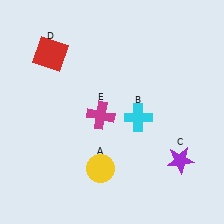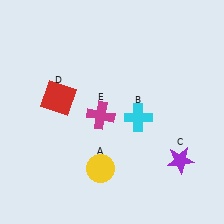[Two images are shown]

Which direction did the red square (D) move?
The red square (D) moved down.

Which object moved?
The red square (D) moved down.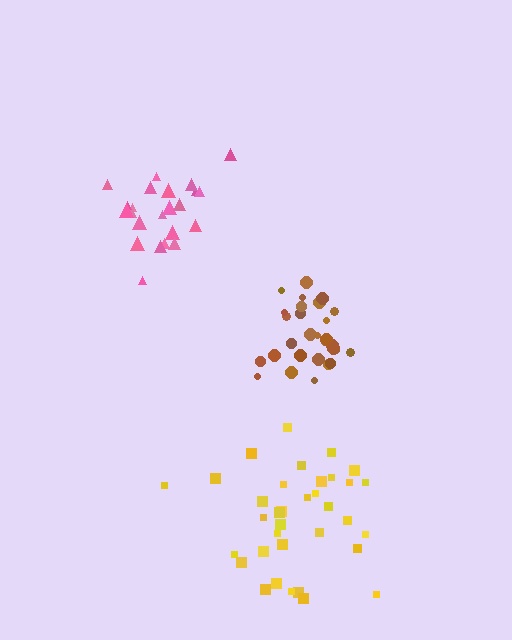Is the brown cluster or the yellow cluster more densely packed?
Brown.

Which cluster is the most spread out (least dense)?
Yellow.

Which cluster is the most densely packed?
Brown.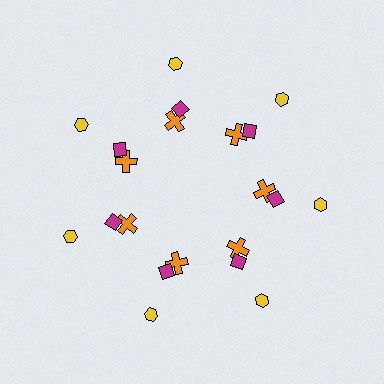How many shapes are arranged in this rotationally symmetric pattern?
There are 21 shapes, arranged in 7 groups of 3.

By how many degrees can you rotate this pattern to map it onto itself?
The pattern maps onto itself every 51 degrees of rotation.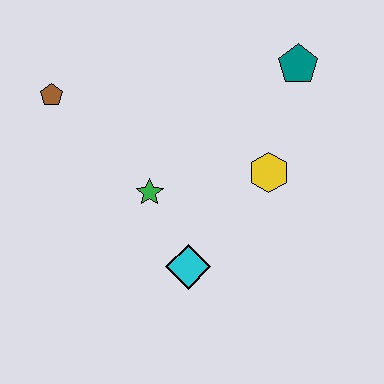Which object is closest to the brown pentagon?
The green star is closest to the brown pentagon.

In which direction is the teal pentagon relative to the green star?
The teal pentagon is to the right of the green star.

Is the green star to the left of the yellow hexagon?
Yes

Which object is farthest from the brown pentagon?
The teal pentagon is farthest from the brown pentagon.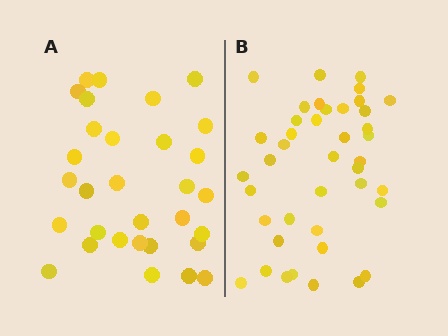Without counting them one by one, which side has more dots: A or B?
Region B (the right region) has more dots.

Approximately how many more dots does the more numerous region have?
Region B has roughly 10 or so more dots than region A.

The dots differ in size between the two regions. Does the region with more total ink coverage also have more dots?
No. Region A has more total ink coverage because its dots are larger, but region B actually contains more individual dots. Total area can be misleading — the number of items is what matters here.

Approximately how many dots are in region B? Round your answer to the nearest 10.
About 40 dots. (The exact count is 41, which rounds to 40.)